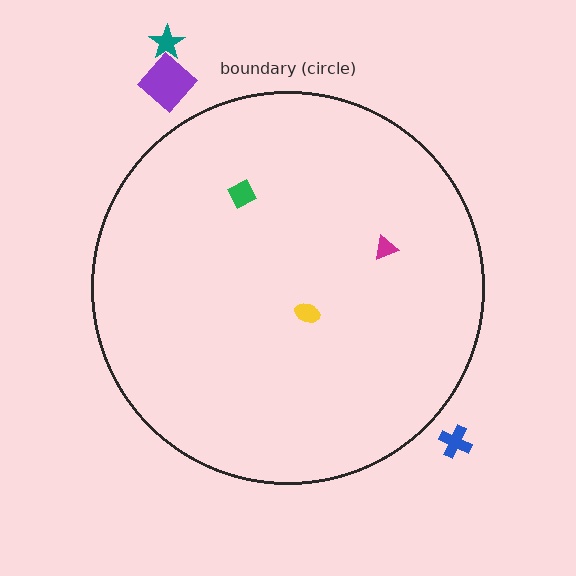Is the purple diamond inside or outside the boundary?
Outside.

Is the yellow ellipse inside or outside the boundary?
Inside.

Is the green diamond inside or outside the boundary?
Inside.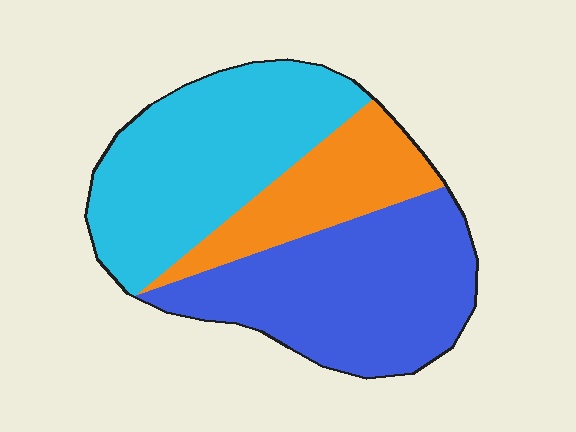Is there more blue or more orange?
Blue.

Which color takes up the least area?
Orange, at roughly 20%.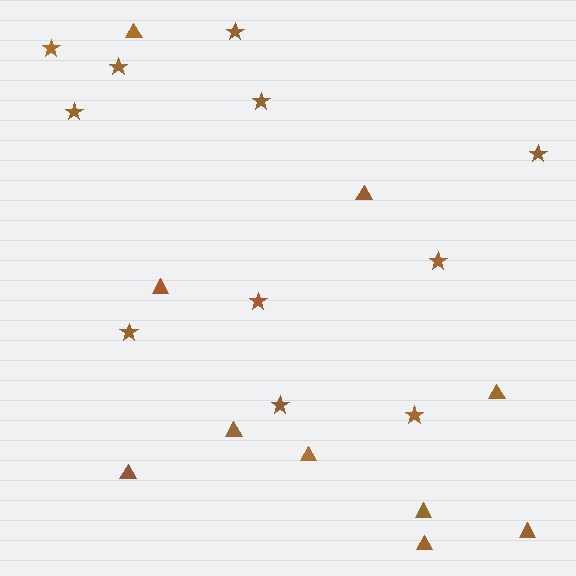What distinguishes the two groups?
There are 2 groups: one group of triangles (10) and one group of stars (11).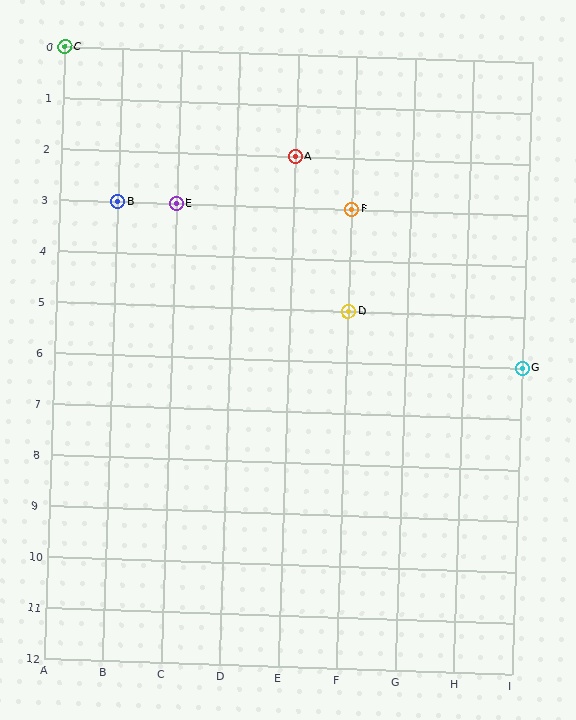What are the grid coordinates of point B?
Point B is at grid coordinates (B, 3).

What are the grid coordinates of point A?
Point A is at grid coordinates (E, 2).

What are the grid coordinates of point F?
Point F is at grid coordinates (F, 3).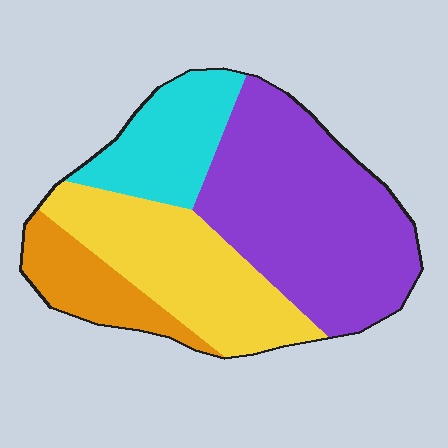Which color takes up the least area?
Orange, at roughly 10%.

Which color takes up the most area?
Purple, at roughly 45%.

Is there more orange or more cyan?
Cyan.